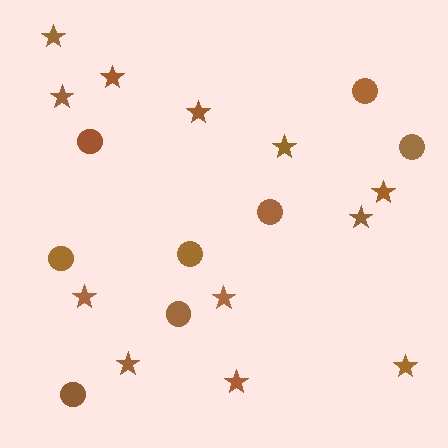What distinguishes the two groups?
There are 2 groups: one group of stars (12) and one group of circles (8).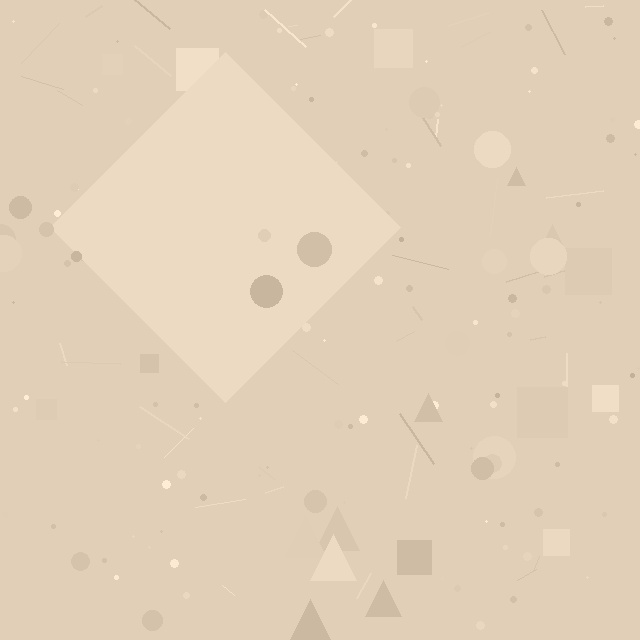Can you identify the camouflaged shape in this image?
The camouflaged shape is a diamond.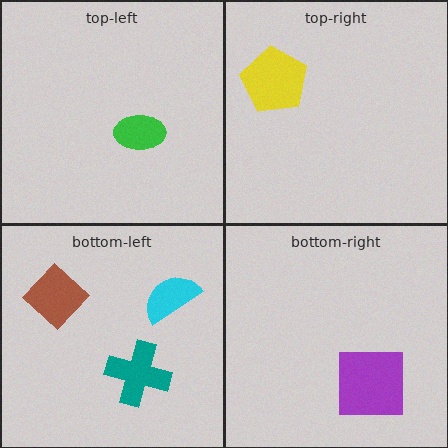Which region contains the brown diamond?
The bottom-left region.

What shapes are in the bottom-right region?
The purple square.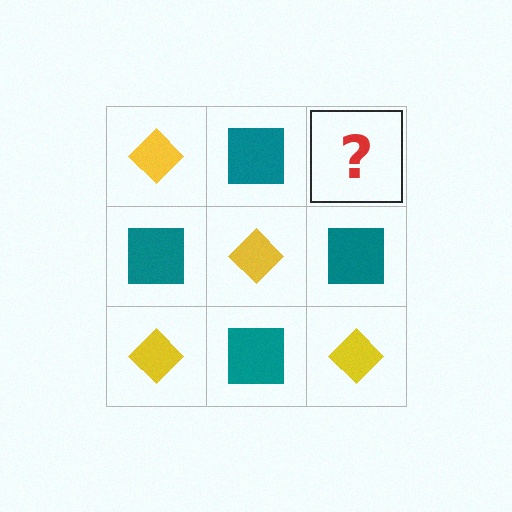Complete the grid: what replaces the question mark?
The question mark should be replaced with a yellow diamond.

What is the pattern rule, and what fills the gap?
The rule is that it alternates yellow diamond and teal square in a checkerboard pattern. The gap should be filled with a yellow diamond.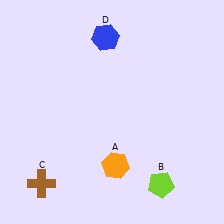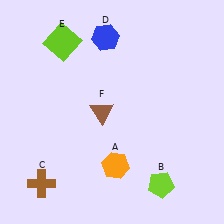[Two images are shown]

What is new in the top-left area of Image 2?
A brown triangle (F) was added in the top-left area of Image 2.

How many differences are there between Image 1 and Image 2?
There are 2 differences between the two images.